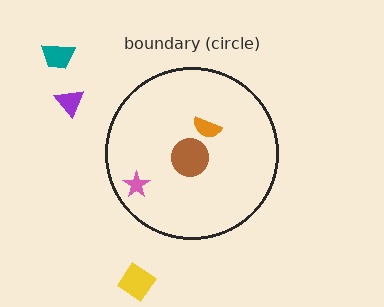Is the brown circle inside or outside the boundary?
Inside.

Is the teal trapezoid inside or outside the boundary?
Outside.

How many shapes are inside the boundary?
3 inside, 3 outside.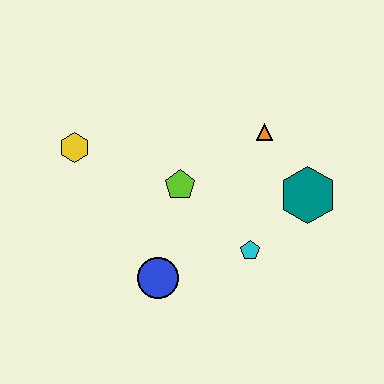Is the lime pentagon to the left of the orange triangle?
Yes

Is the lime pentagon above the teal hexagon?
Yes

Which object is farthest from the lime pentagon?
The teal hexagon is farthest from the lime pentagon.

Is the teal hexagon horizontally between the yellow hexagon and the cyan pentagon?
No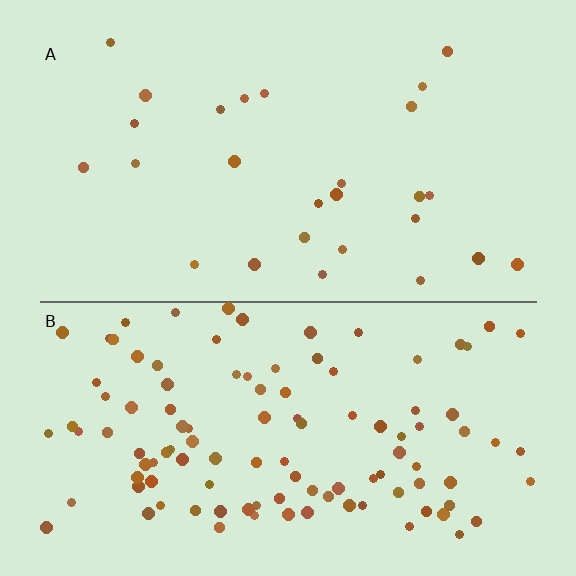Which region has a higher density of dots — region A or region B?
B (the bottom).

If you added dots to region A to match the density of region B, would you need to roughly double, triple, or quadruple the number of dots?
Approximately quadruple.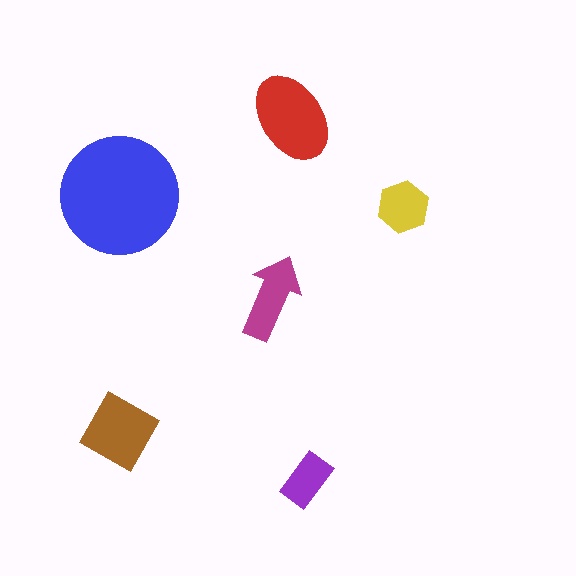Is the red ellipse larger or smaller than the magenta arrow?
Larger.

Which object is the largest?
The blue circle.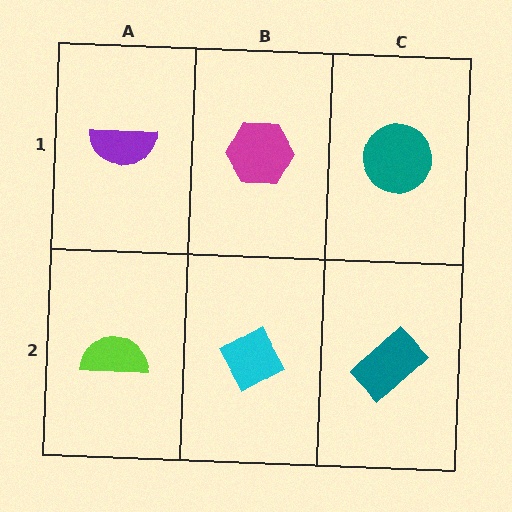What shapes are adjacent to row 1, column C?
A teal rectangle (row 2, column C), a magenta hexagon (row 1, column B).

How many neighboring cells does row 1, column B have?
3.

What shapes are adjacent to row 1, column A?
A lime semicircle (row 2, column A), a magenta hexagon (row 1, column B).